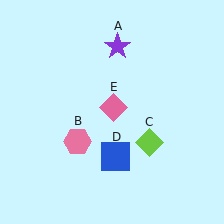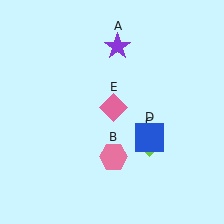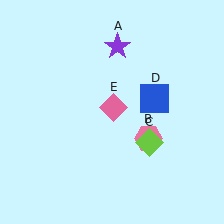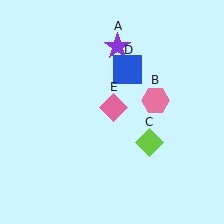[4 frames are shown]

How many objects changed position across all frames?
2 objects changed position: pink hexagon (object B), blue square (object D).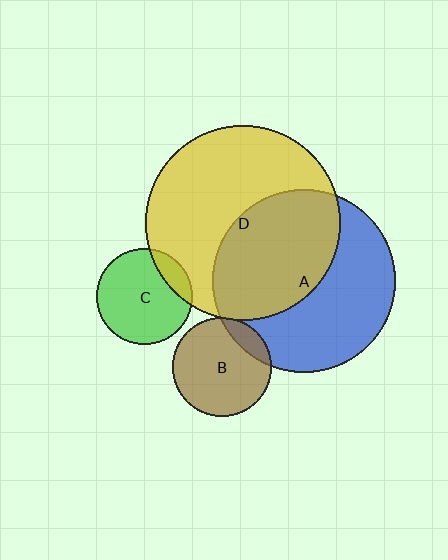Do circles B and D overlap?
Yes.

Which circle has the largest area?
Circle D (yellow).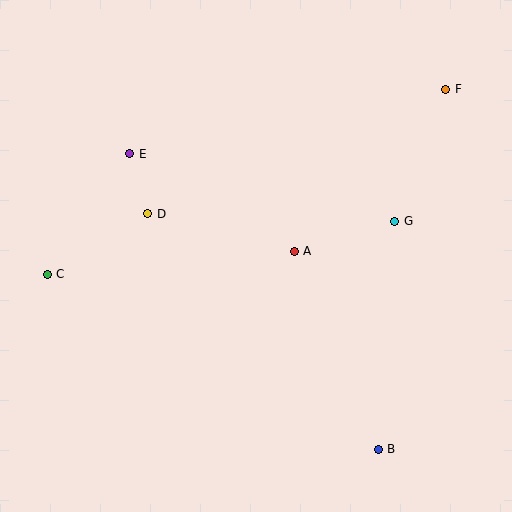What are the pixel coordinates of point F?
Point F is at (446, 89).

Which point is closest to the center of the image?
Point A at (294, 251) is closest to the center.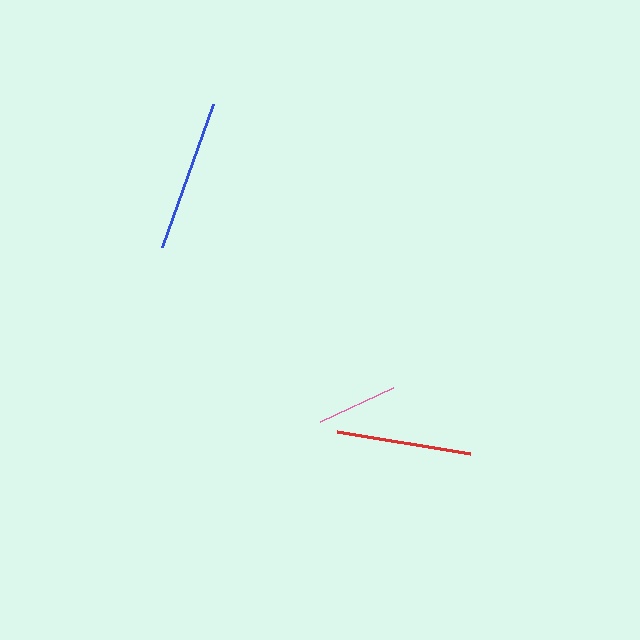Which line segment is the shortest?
The pink line is the shortest at approximately 81 pixels.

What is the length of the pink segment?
The pink segment is approximately 81 pixels long.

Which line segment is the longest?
The blue line is the longest at approximately 152 pixels.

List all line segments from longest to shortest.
From longest to shortest: blue, red, pink.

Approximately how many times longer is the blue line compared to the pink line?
The blue line is approximately 1.9 times the length of the pink line.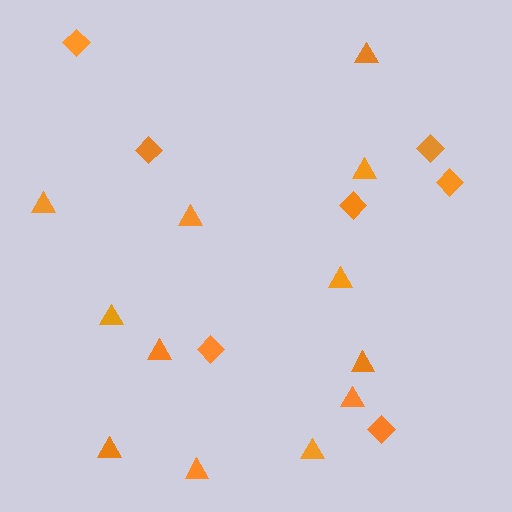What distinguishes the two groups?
There are 2 groups: one group of triangles (12) and one group of diamonds (7).